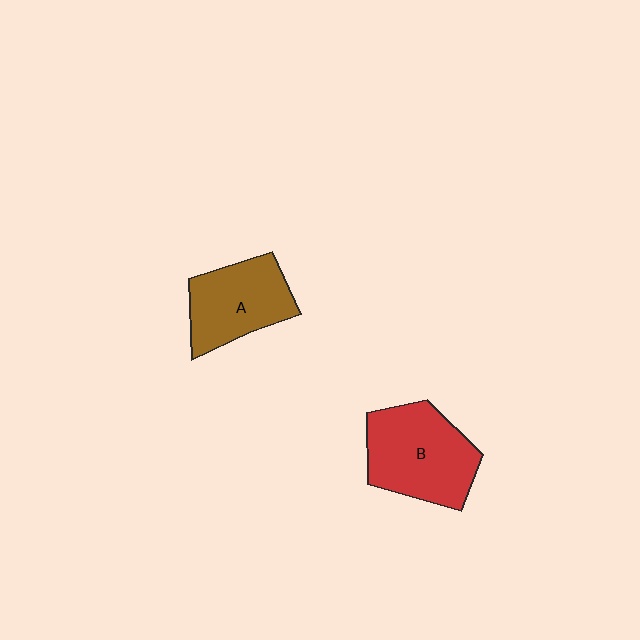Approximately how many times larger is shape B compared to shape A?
Approximately 1.2 times.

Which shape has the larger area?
Shape B (red).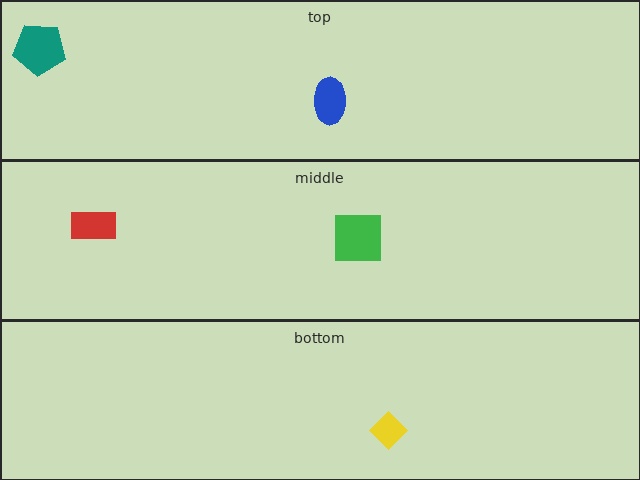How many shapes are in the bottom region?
1.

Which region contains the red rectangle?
The middle region.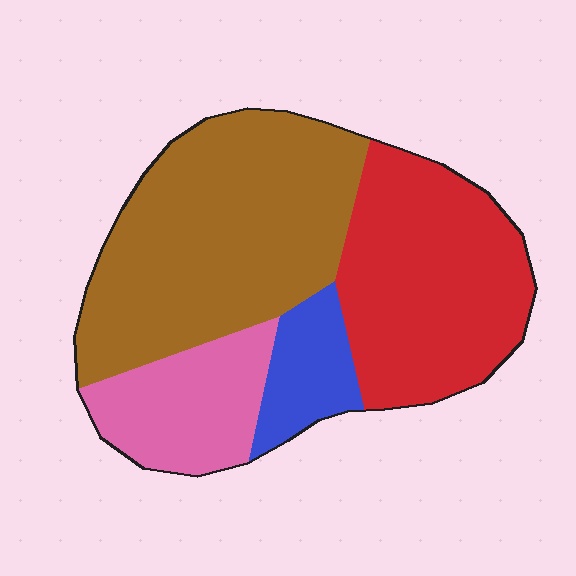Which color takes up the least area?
Blue, at roughly 10%.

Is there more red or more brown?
Brown.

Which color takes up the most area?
Brown, at roughly 45%.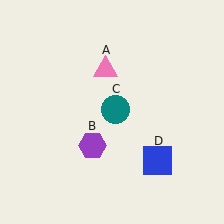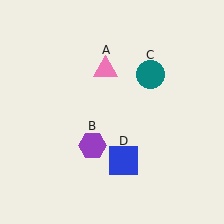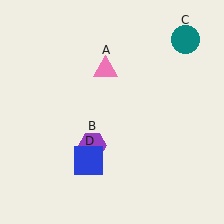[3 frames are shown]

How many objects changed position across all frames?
2 objects changed position: teal circle (object C), blue square (object D).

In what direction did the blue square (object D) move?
The blue square (object D) moved left.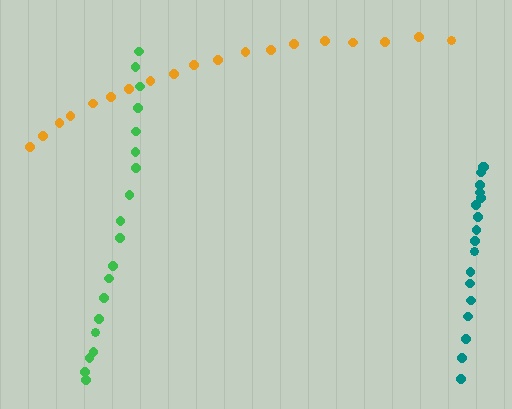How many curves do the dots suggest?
There are 3 distinct paths.